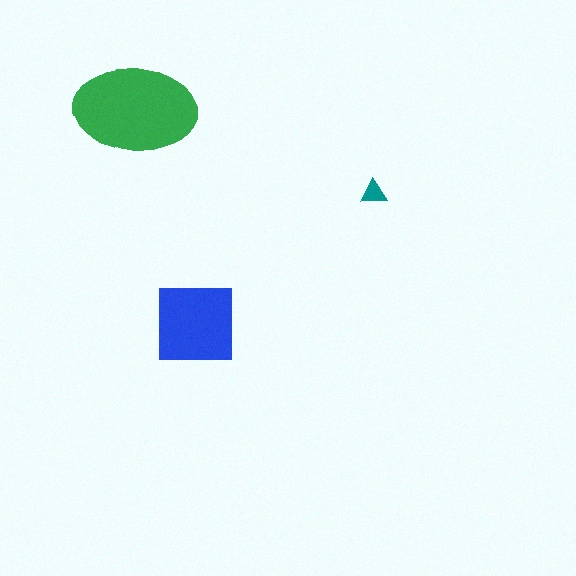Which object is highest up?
The green ellipse is topmost.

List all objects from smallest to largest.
The teal triangle, the blue square, the green ellipse.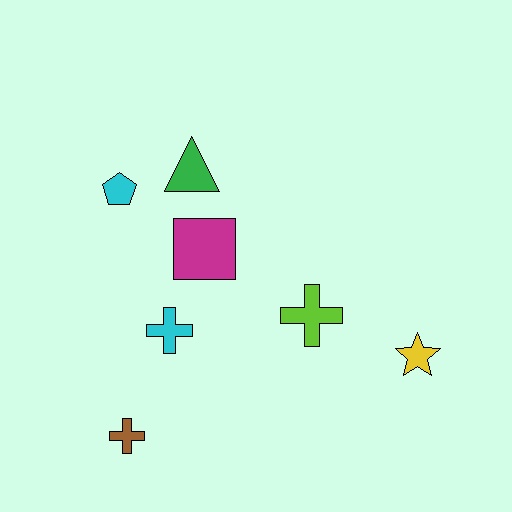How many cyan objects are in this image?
There are 2 cyan objects.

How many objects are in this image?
There are 7 objects.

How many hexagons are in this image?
There are no hexagons.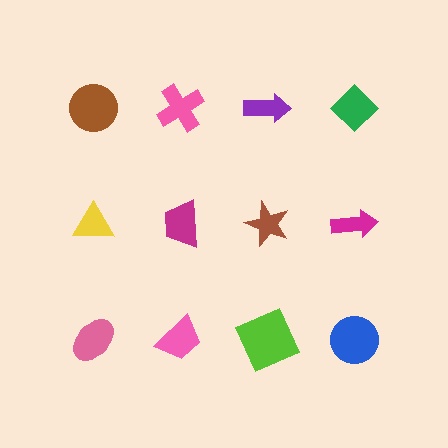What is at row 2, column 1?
A yellow triangle.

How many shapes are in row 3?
4 shapes.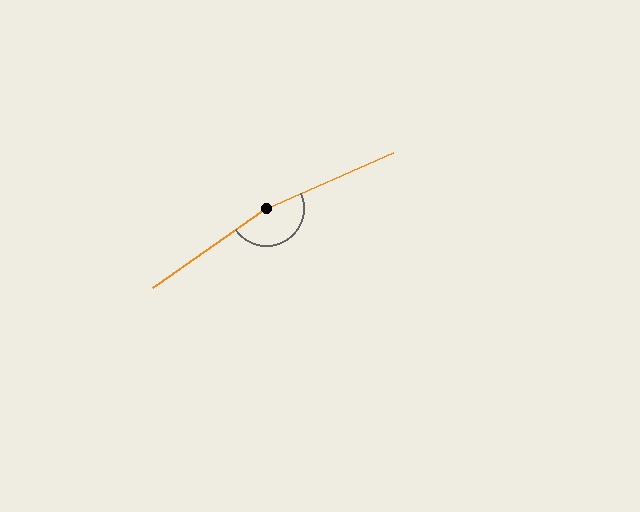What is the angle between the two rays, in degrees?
Approximately 169 degrees.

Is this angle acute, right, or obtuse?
It is obtuse.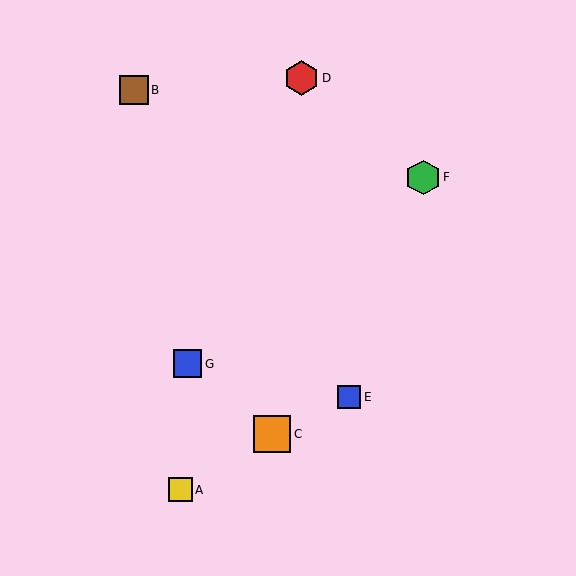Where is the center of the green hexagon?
The center of the green hexagon is at (423, 177).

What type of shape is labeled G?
Shape G is a blue square.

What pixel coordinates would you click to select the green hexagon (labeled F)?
Click at (423, 177) to select the green hexagon F.